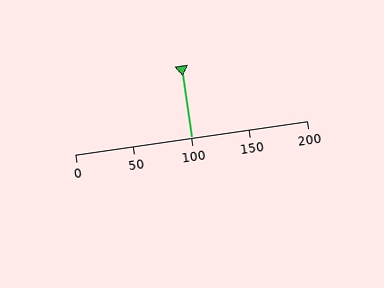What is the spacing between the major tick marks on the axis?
The major ticks are spaced 50 apart.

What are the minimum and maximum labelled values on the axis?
The axis runs from 0 to 200.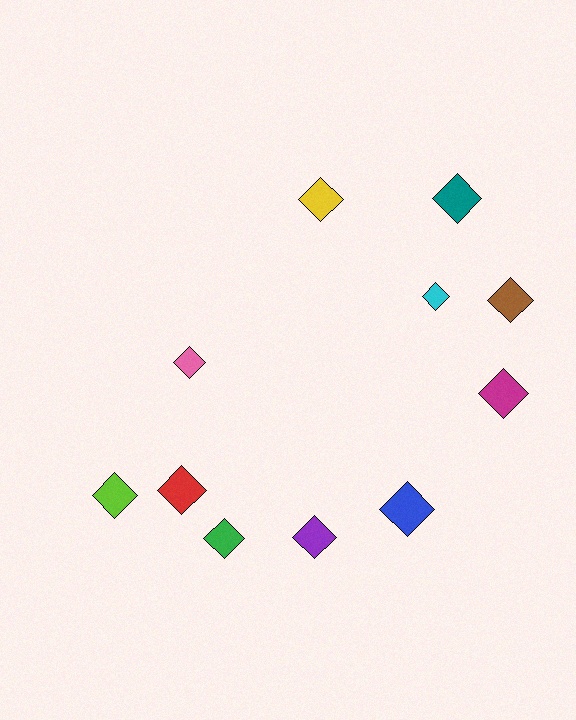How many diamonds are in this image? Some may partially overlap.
There are 11 diamonds.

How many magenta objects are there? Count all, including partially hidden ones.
There is 1 magenta object.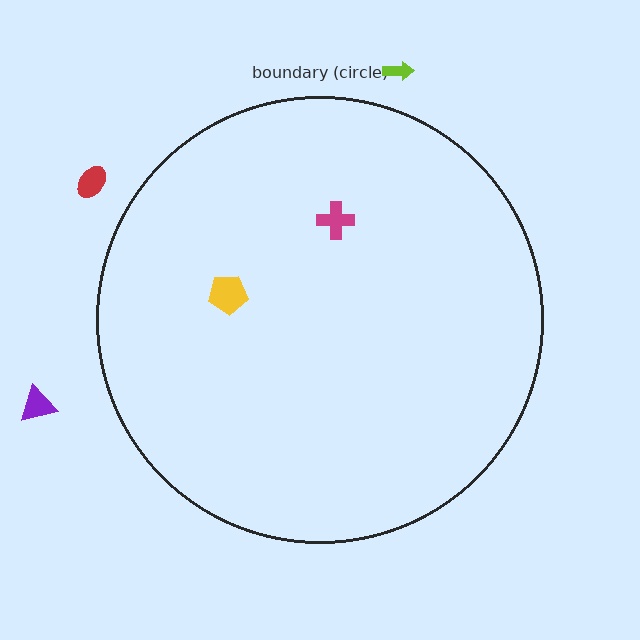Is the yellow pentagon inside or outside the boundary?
Inside.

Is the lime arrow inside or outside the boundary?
Outside.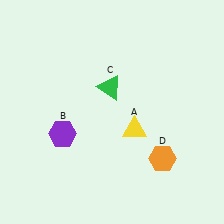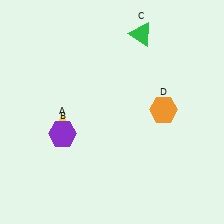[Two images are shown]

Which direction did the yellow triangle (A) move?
The yellow triangle (A) moved left.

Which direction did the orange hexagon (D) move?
The orange hexagon (D) moved up.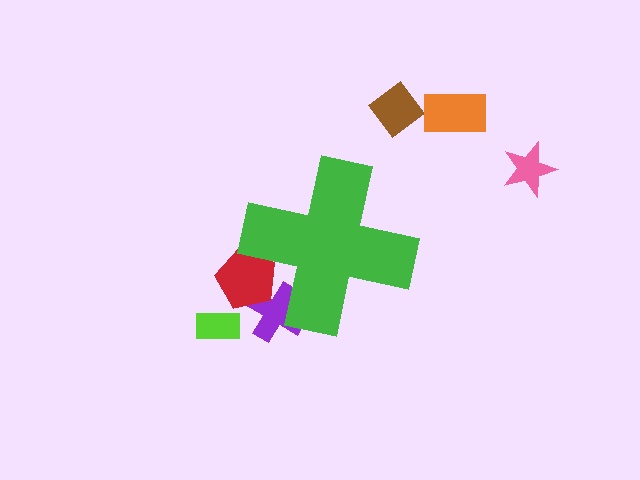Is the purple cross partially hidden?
Yes, the purple cross is partially hidden behind the green cross.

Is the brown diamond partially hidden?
No, the brown diamond is fully visible.